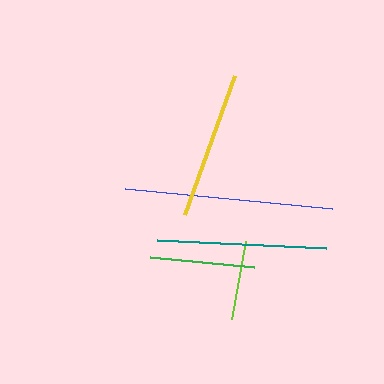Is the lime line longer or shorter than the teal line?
The teal line is longer than the lime line.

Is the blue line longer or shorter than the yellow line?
The blue line is longer than the yellow line.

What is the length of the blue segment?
The blue segment is approximately 208 pixels long.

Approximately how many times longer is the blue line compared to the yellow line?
The blue line is approximately 1.4 times the length of the yellow line.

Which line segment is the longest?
The blue line is the longest at approximately 208 pixels.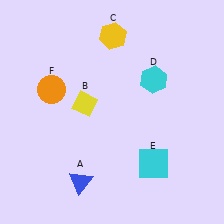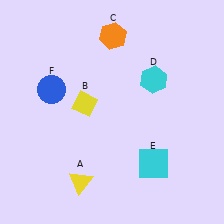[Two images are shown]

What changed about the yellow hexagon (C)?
In Image 1, C is yellow. In Image 2, it changed to orange.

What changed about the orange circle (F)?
In Image 1, F is orange. In Image 2, it changed to blue.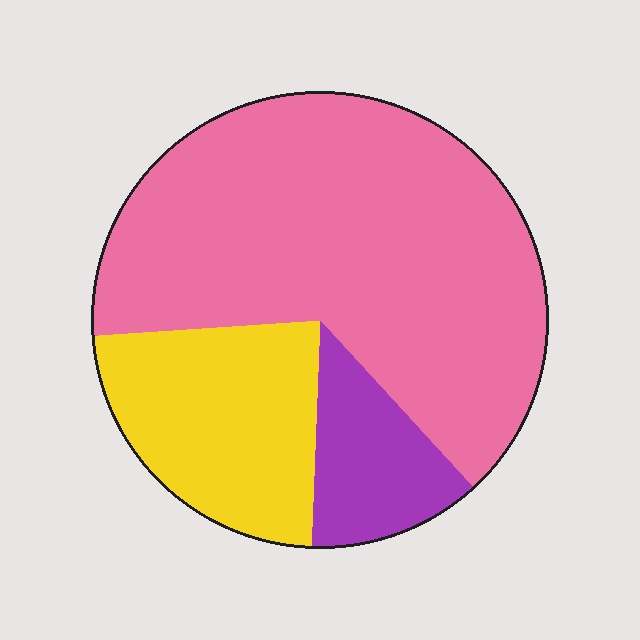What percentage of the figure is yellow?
Yellow covers 23% of the figure.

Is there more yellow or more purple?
Yellow.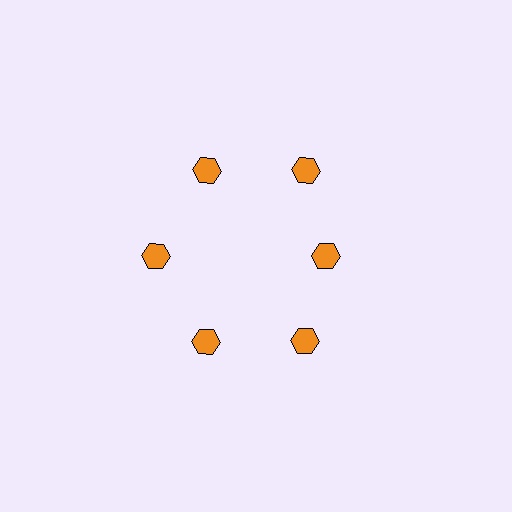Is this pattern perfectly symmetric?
No. The 6 orange hexagons are arranged in a ring, but one element near the 3 o'clock position is pulled inward toward the center, breaking the 6-fold rotational symmetry.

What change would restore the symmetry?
The symmetry would be restored by moving it outward, back onto the ring so that all 6 hexagons sit at equal angles and equal distance from the center.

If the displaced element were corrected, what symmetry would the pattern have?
It would have 6-fold rotational symmetry — the pattern would map onto itself every 60 degrees.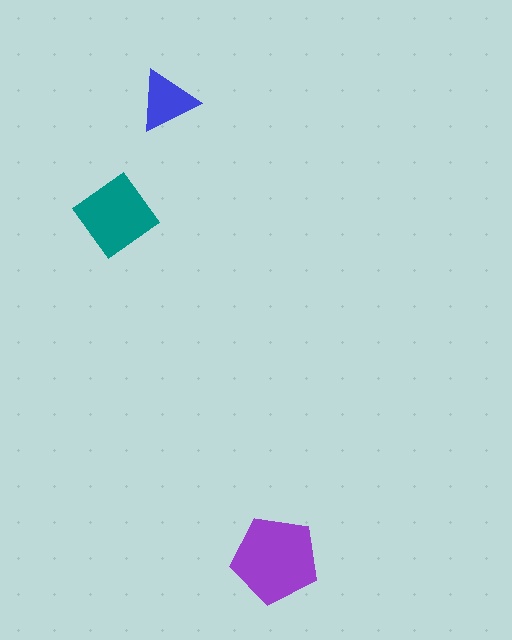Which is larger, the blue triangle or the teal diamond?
The teal diamond.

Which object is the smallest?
The blue triangle.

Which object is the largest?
The purple pentagon.